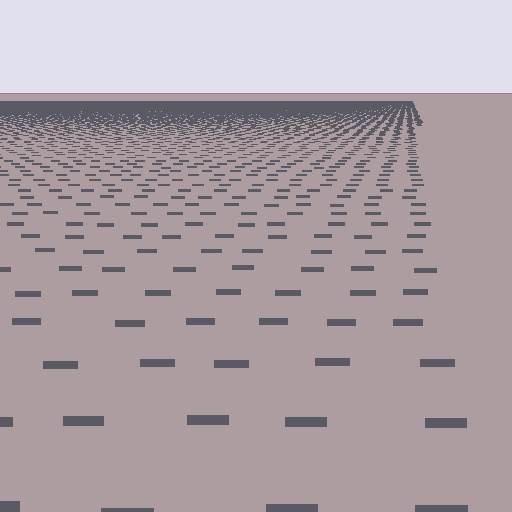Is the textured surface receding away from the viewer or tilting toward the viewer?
The surface is receding away from the viewer. Texture elements get smaller and denser toward the top.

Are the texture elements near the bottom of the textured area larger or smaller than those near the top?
Larger. Near the bottom, elements are closer to the viewer and appear at a bigger on-screen size.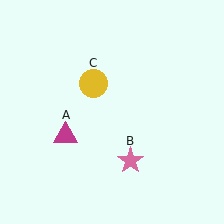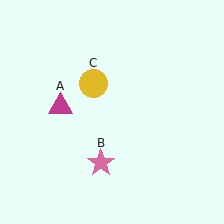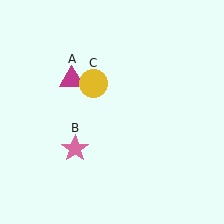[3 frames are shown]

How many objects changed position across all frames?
2 objects changed position: magenta triangle (object A), pink star (object B).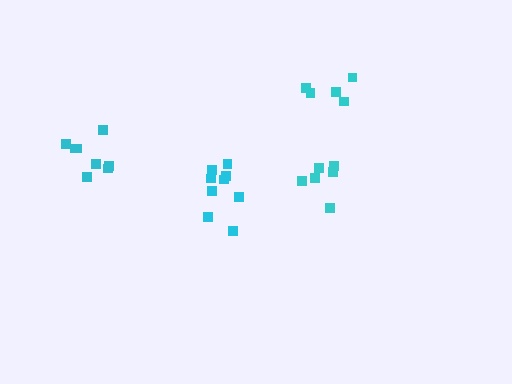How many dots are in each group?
Group 1: 8 dots, Group 2: 9 dots, Group 3: 5 dots, Group 4: 6 dots (28 total).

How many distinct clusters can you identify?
There are 4 distinct clusters.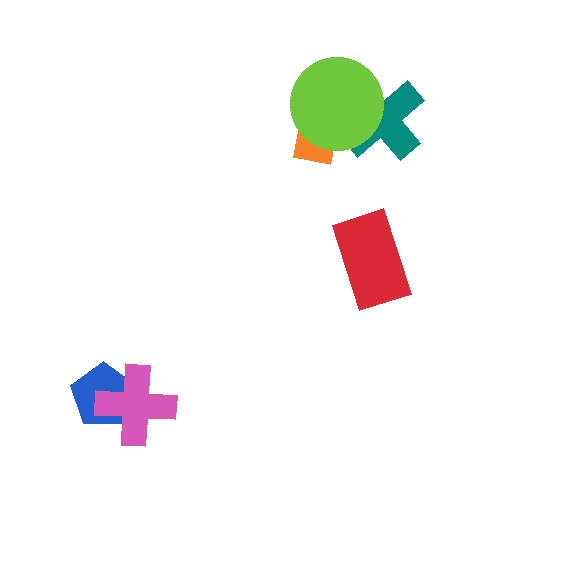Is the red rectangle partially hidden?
No, no other shape covers it.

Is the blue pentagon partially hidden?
Yes, it is partially covered by another shape.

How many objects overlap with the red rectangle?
0 objects overlap with the red rectangle.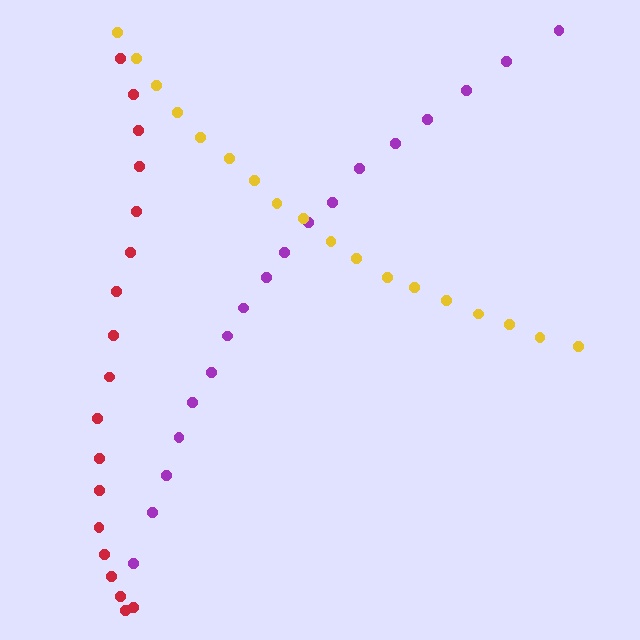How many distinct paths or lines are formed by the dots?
There are 3 distinct paths.